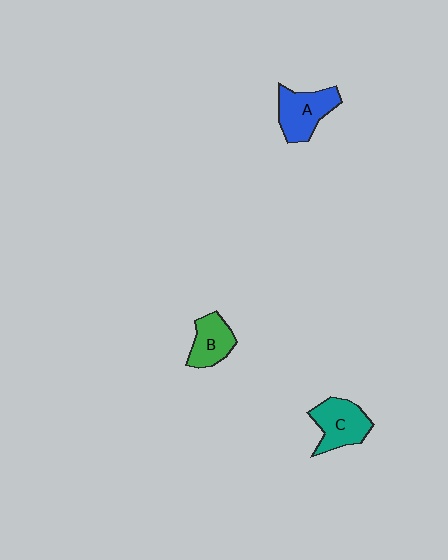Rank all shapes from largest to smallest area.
From largest to smallest: A (blue), C (teal), B (green).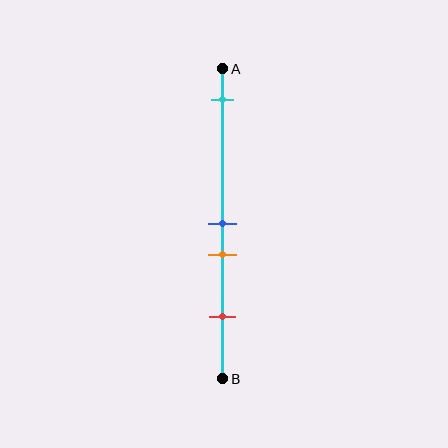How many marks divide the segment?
There are 4 marks dividing the segment.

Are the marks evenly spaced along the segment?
No, the marks are not evenly spaced.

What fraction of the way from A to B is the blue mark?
The blue mark is approximately 50% (0.5) of the way from A to B.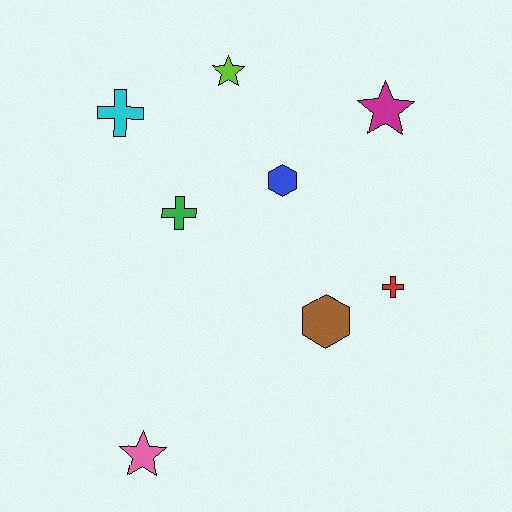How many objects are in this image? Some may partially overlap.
There are 8 objects.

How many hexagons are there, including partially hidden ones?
There are 2 hexagons.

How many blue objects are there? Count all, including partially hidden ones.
There is 1 blue object.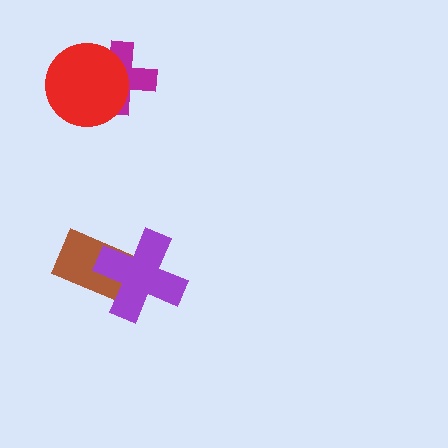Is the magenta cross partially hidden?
Yes, it is partially covered by another shape.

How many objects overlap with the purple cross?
1 object overlaps with the purple cross.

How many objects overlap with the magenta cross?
1 object overlaps with the magenta cross.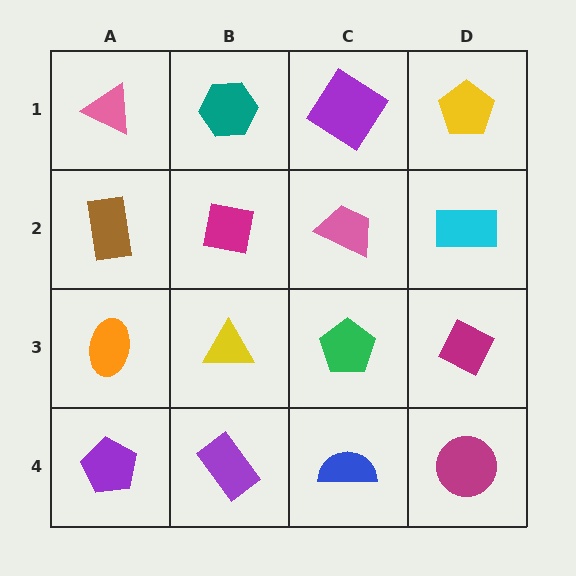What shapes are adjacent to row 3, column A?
A brown rectangle (row 2, column A), a purple pentagon (row 4, column A), a yellow triangle (row 3, column B).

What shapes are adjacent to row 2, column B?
A teal hexagon (row 1, column B), a yellow triangle (row 3, column B), a brown rectangle (row 2, column A), a pink trapezoid (row 2, column C).